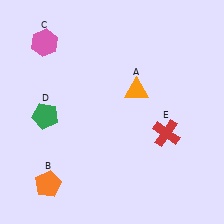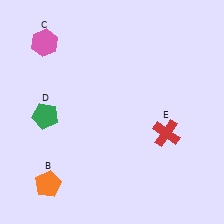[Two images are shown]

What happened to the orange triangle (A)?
The orange triangle (A) was removed in Image 2. It was in the top-right area of Image 1.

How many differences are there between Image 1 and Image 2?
There is 1 difference between the two images.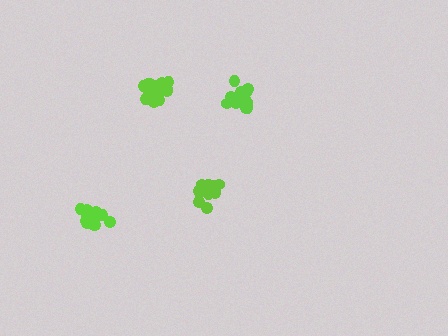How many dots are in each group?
Group 1: 16 dots, Group 2: 19 dots, Group 3: 15 dots, Group 4: 20 dots (70 total).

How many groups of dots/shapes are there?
There are 4 groups.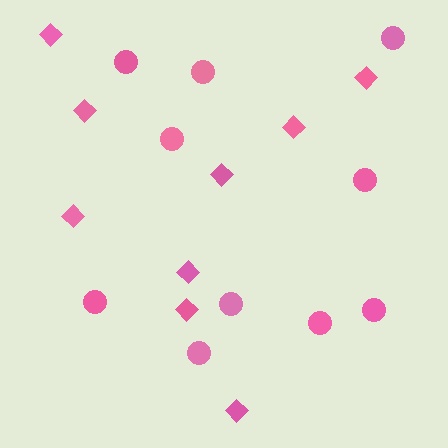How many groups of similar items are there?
There are 2 groups: one group of diamonds (9) and one group of circles (10).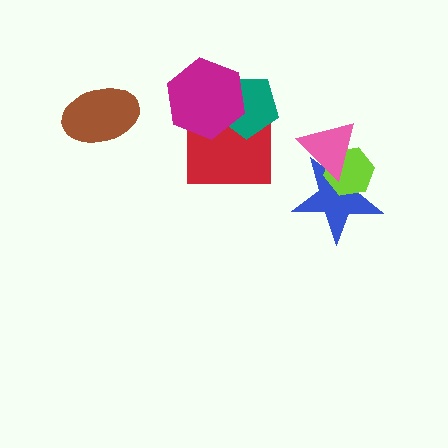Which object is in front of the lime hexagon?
The pink triangle is in front of the lime hexagon.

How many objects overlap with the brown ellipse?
0 objects overlap with the brown ellipse.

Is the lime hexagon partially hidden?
Yes, it is partially covered by another shape.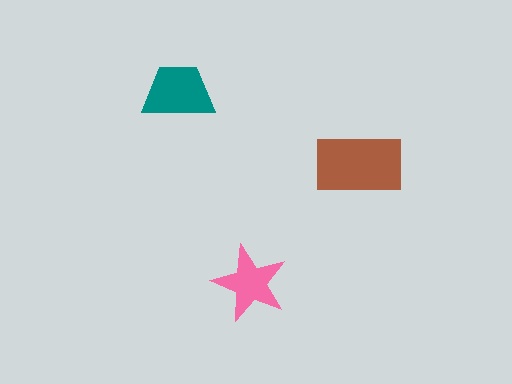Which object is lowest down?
The pink star is bottommost.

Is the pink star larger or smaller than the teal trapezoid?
Smaller.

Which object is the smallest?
The pink star.